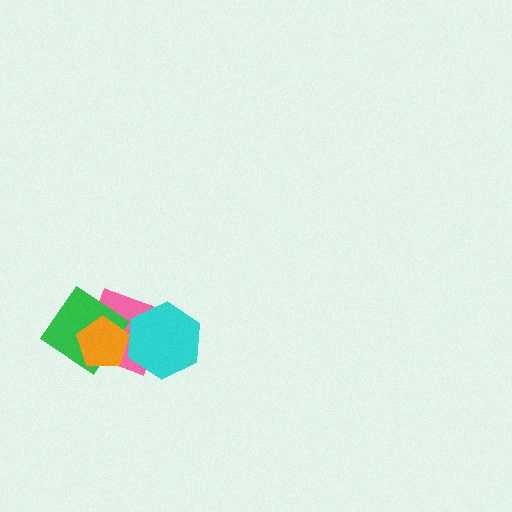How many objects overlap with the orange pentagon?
2 objects overlap with the orange pentagon.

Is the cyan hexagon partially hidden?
No, no other shape covers it.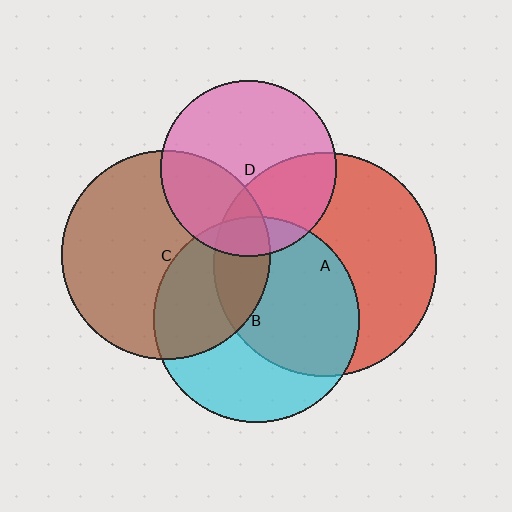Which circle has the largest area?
Circle A (red).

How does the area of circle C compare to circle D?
Approximately 1.4 times.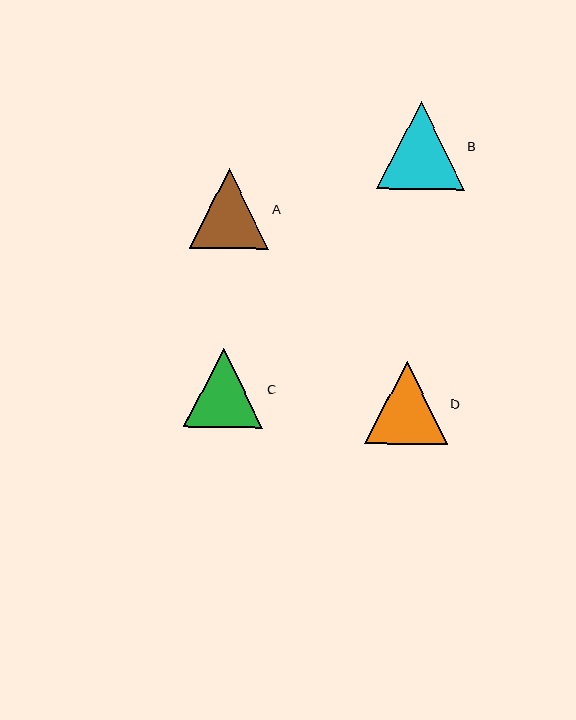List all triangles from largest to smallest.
From largest to smallest: B, D, C, A.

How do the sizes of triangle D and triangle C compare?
Triangle D and triangle C are approximately the same size.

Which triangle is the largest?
Triangle B is the largest with a size of approximately 88 pixels.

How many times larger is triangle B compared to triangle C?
Triangle B is approximately 1.1 times the size of triangle C.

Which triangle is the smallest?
Triangle A is the smallest with a size of approximately 80 pixels.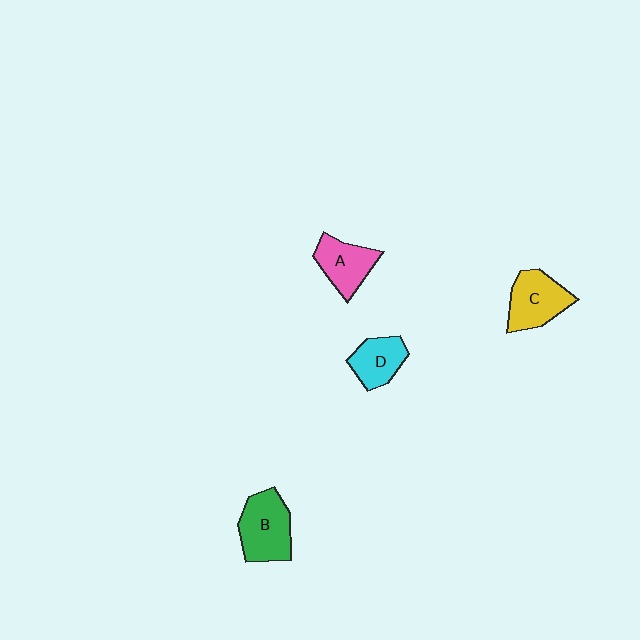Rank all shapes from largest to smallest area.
From largest to smallest: B (green), C (yellow), A (pink), D (cyan).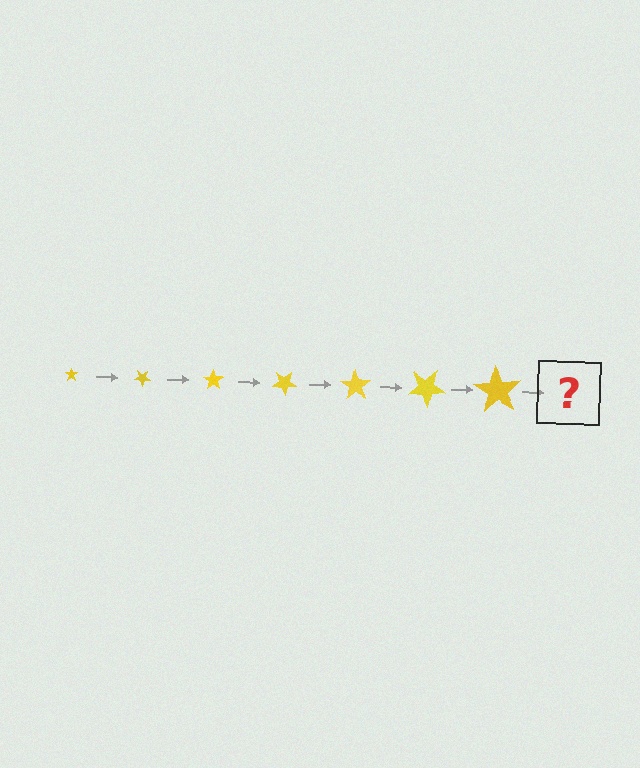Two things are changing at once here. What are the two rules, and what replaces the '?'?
The two rules are that the star grows larger each step and it rotates 35 degrees each step. The '?' should be a star, larger than the previous one and rotated 245 degrees from the start.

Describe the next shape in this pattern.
It should be a star, larger than the previous one and rotated 245 degrees from the start.